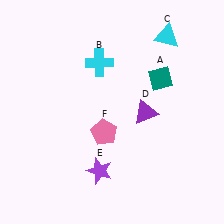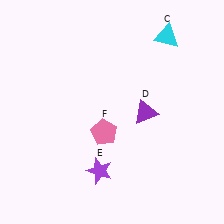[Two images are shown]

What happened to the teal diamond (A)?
The teal diamond (A) was removed in Image 2. It was in the top-right area of Image 1.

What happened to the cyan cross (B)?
The cyan cross (B) was removed in Image 2. It was in the top-left area of Image 1.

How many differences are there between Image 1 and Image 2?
There are 2 differences between the two images.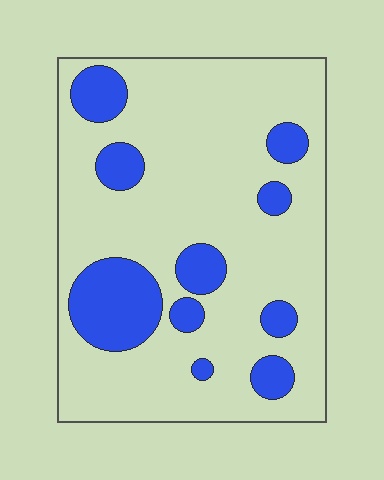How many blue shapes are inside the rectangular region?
10.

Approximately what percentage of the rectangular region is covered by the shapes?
Approximately 20%.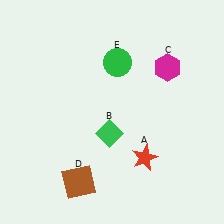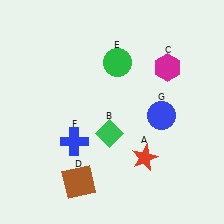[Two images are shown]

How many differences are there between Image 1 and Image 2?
There are 2 differences between the two images.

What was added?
A blue cross (F), a blue circle (G) were added in Image 2.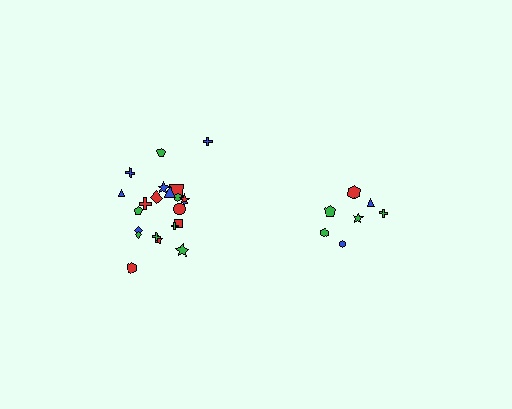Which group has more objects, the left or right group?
The left group.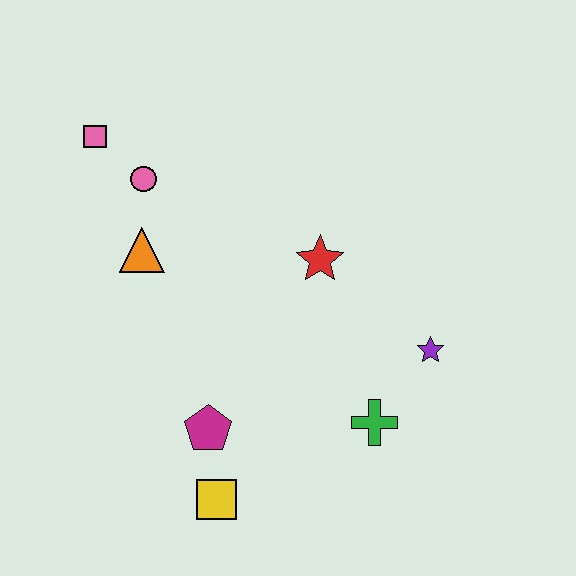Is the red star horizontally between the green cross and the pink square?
Yes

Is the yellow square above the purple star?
No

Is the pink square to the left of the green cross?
Yes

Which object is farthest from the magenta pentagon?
The pink square is farthest from the magenta pentagon.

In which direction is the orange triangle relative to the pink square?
The orange triangle is below the pink square.